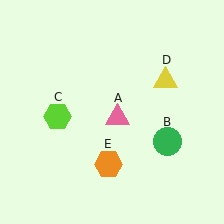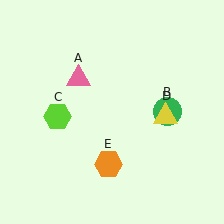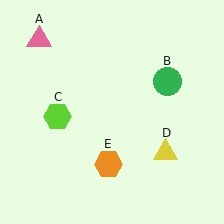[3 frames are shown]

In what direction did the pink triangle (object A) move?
The pink triangle (object A) moved up and to the left.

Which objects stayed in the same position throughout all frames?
Lime hexagon (object C) and orange hexagon (object E) remained stationary.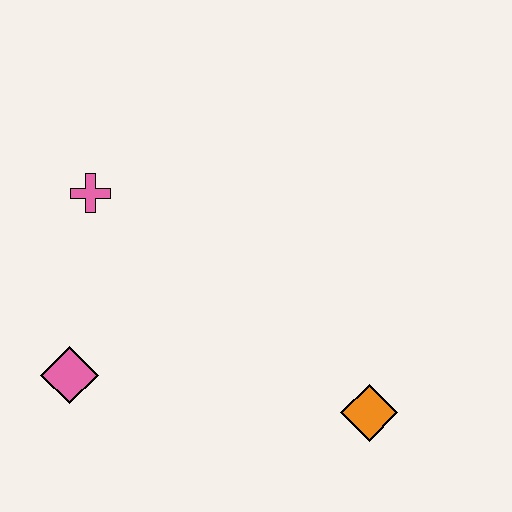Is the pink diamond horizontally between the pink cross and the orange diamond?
No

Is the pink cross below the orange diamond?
No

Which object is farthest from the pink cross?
The orange diamond is farthest from the pink cross.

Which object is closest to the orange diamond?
The pink diamond is closest to the orange diamond.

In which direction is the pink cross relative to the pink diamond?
The pink cross is above the pink diamond.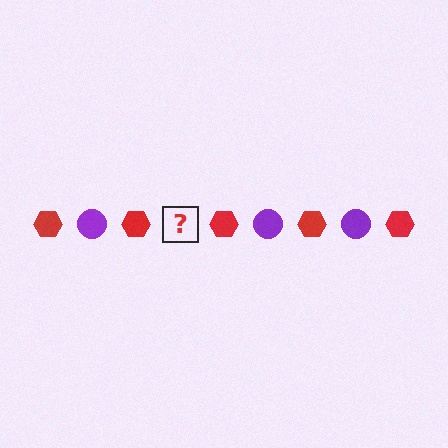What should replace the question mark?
The question mark should be replaced with a purple circle.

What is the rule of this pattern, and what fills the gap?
The rule is that the pattern alternates between red hexagon and purple circle. The gap should be filled with a purple circle.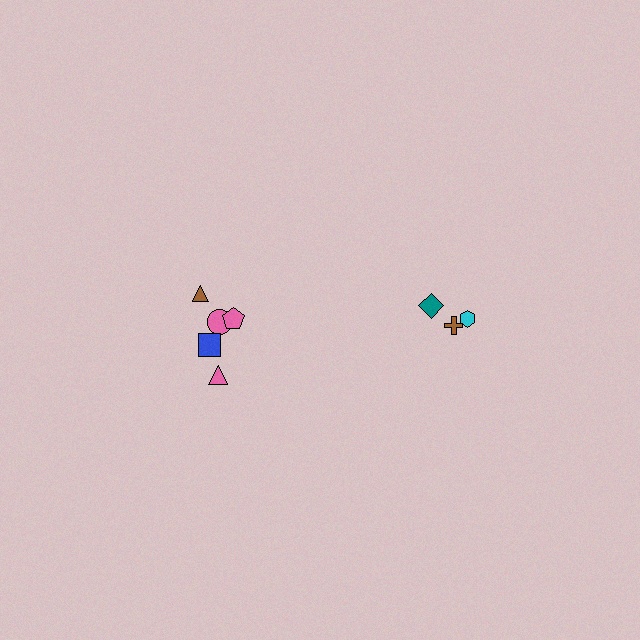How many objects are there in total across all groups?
There are 8 objects.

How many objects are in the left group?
There are 5 objects.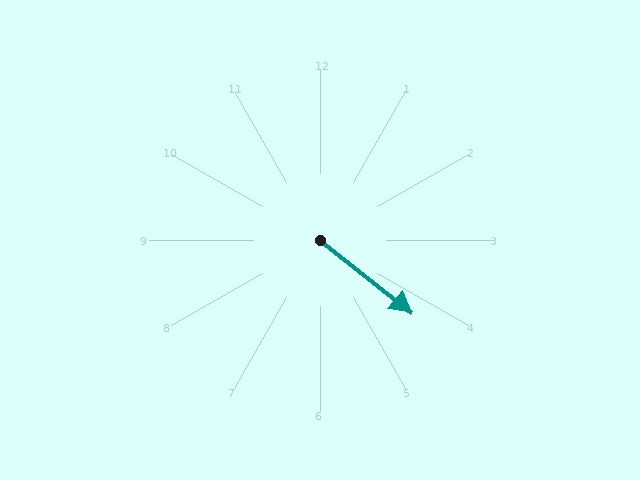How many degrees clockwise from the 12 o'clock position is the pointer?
Approximately 129 degrees.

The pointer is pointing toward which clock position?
Roughly 4 o'clock.